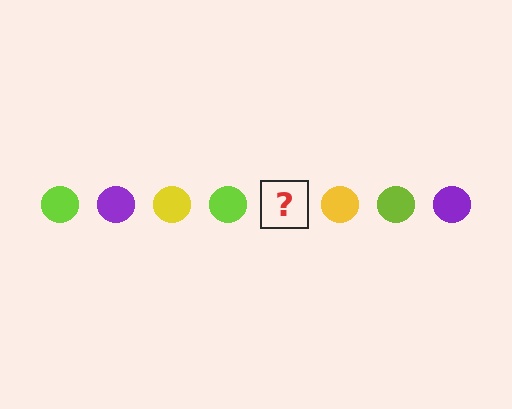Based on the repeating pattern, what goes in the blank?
The blank should be a purple circle.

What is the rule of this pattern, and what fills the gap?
The rule is that the pattern cycles through lime, purple, yellow circles. The gap should be filled with a purple circle.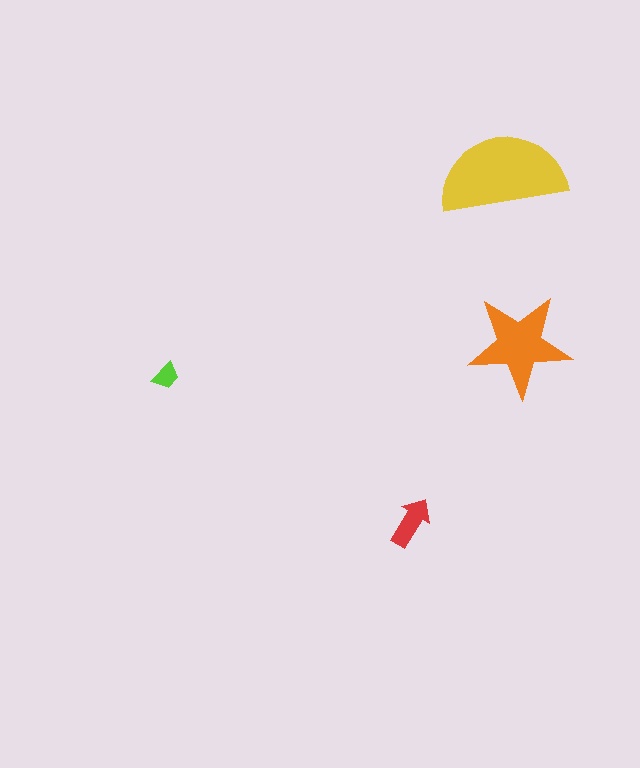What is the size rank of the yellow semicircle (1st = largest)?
1st.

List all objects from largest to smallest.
The yellow semicircle, the orange star, the red arrow, the lime trapezoid.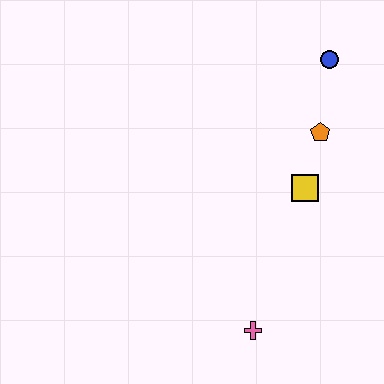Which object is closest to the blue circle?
The orange pentagon is closest to the blue circle.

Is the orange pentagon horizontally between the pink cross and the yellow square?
No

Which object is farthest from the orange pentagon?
The pink cross is farthest from the orange pentagon.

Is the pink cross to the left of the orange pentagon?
Yes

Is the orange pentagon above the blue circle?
No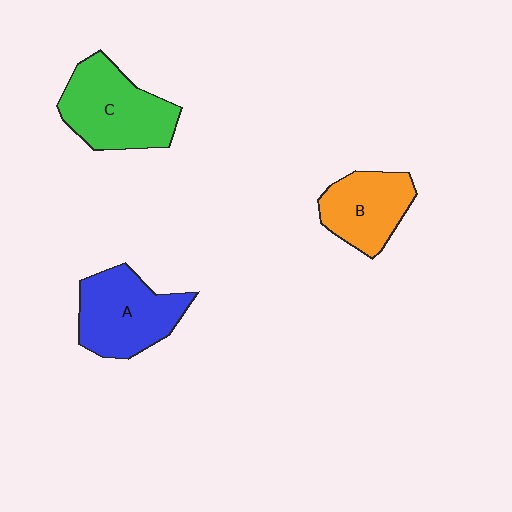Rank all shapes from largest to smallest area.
From largest to smallest: C (green), A (blue), B (orange).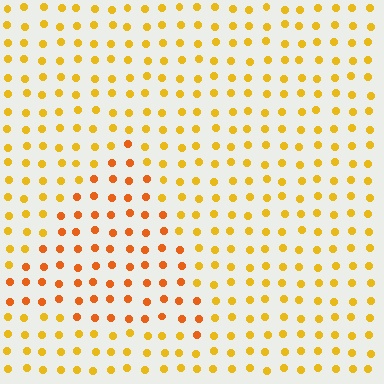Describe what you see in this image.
The image is filled with small yellow elements in a uniform arrangement. A triangle-shaped region is visible where the elements are tinted to a slightly different hue, forming a subtle color boundary.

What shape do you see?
I see a triangle.